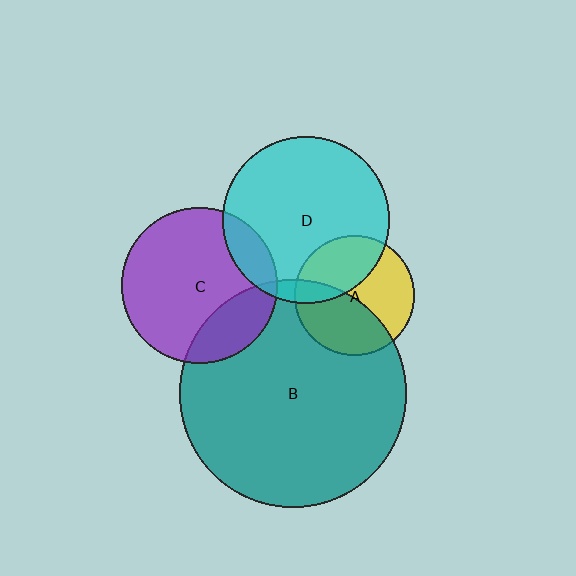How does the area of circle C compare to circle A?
Approximately 1.7 times.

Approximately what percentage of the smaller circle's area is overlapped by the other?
Approximately 15%.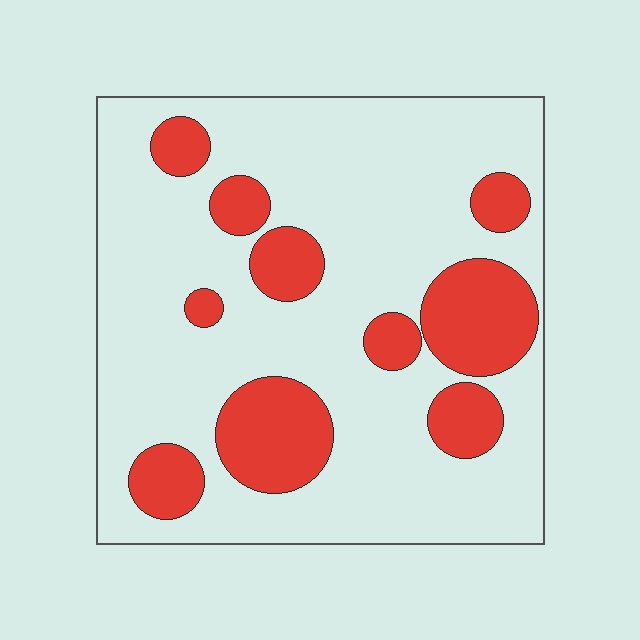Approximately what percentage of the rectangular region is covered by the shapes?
Approximately 25%.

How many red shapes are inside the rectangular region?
10.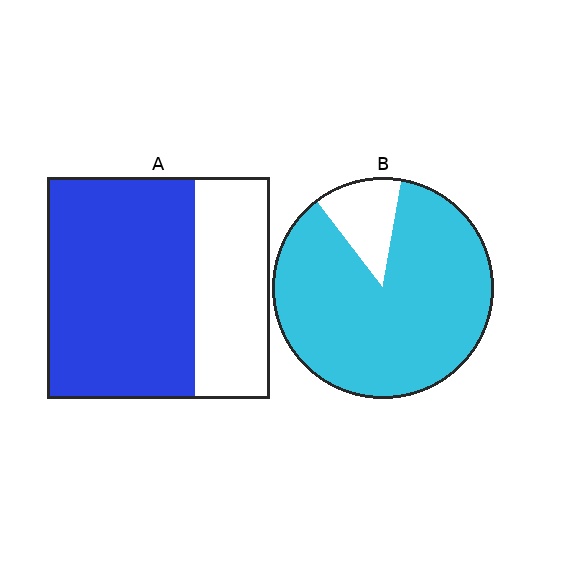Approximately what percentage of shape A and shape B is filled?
A is approximately 65% and B is approximately 85%.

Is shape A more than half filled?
Yes.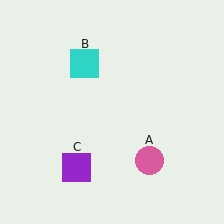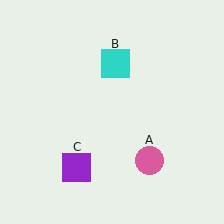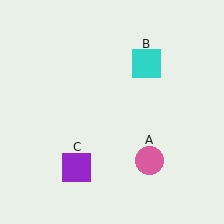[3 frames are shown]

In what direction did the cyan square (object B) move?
The cyan square (object B) moved right.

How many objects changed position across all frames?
1 object changed position: cyan square (object B).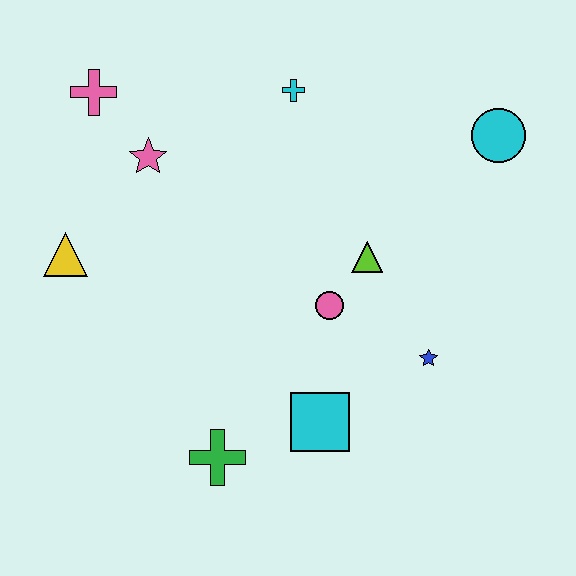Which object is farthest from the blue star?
The pink cross is farthest from the blue star.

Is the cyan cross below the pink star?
No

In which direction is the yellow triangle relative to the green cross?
The yellow triangle is above the green cross.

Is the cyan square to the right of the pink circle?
No